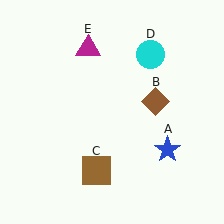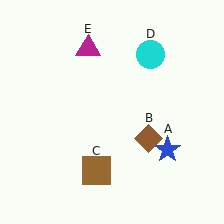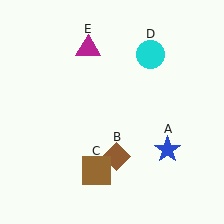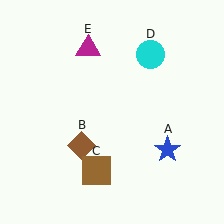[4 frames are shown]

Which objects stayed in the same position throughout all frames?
Blue star (object A) and brown square (object C) and cyan circle (object D) and magenta triangle (object E) remained stationary.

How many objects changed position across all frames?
1 object changed position: brown diamond (object B).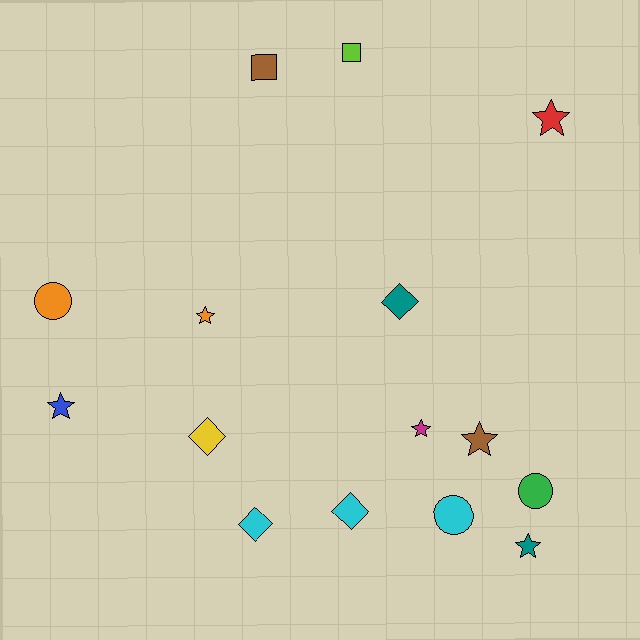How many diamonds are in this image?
There are 4 diamonds.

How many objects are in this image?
There are 15 objects.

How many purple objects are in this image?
There are no purple objects.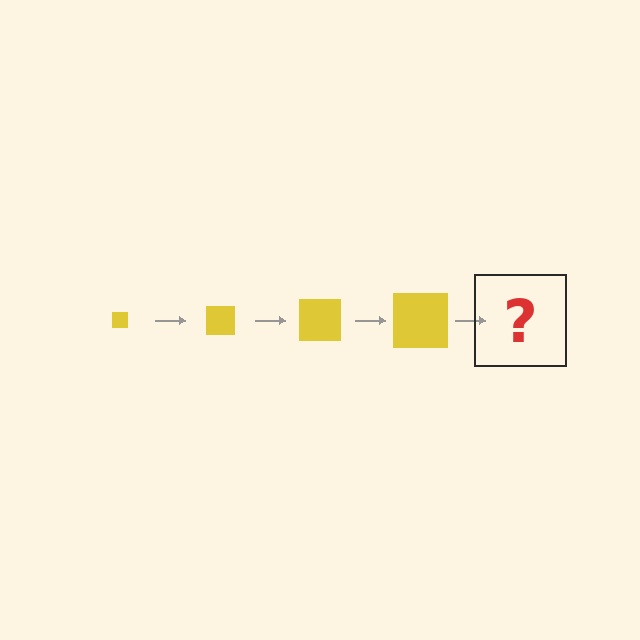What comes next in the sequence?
The next element should be a yellow square, larger than the previous one.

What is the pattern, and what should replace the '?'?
The pattern is that the square gets progressively larger each step. The '?' should be a yellow square, larger than the previous one.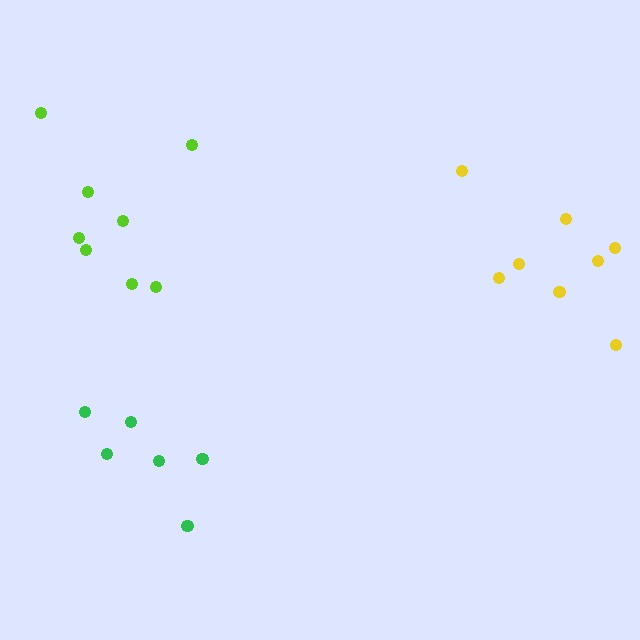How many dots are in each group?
Group 1: 8 dots, Group 2: 6 dots, Group 3: 8 dots (22 total).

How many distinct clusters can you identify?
There are 3 distinct clusters.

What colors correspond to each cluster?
The clusters are colored: lime, green, yellow.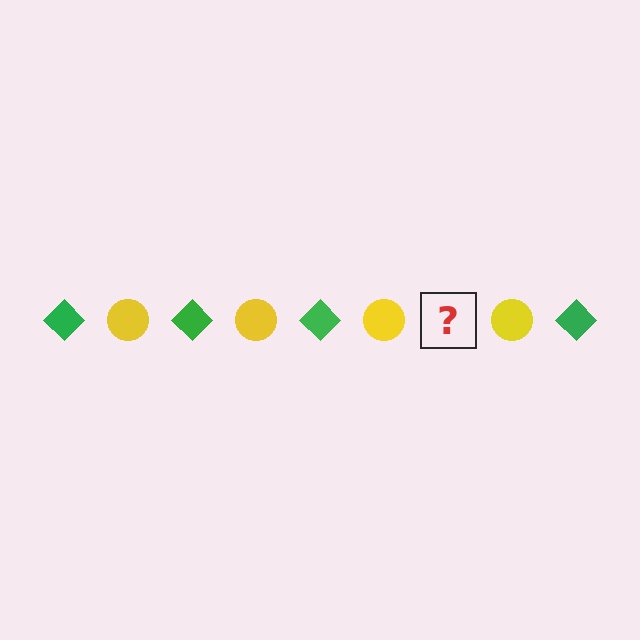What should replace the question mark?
The question mark should be replaced with a green diamond.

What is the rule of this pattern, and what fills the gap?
The rule is that the pattern alternates between green diamond and yellow circle. The gap should be filled with a green diamond.